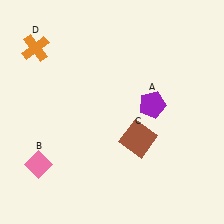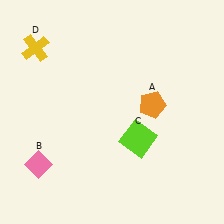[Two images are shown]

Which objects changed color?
A changed from purple to orange. C changed from brown to lime. D changed from orange to yellow.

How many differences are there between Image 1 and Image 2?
There are 3 differences between the two images.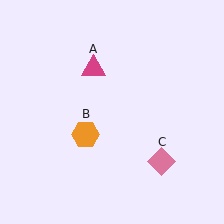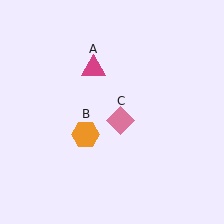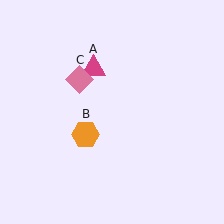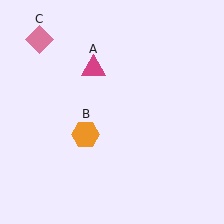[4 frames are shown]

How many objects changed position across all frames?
1 object changed position: pink diamond (object C).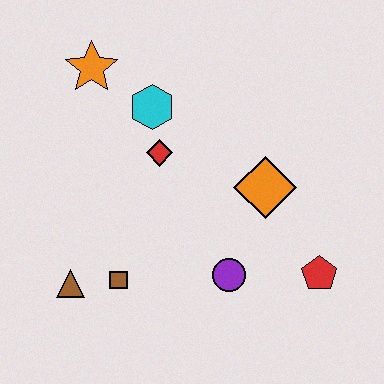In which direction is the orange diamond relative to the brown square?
The orange diamond is to the right of the brown square.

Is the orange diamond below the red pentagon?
No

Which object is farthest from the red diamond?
The red pentagon is farthest from the red diamond.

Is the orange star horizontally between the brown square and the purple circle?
No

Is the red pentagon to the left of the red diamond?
No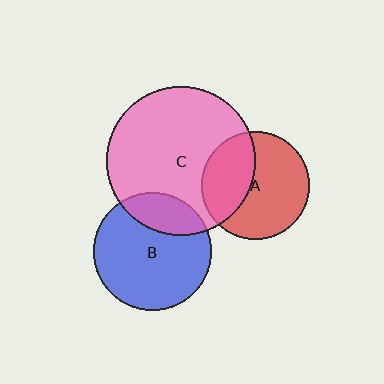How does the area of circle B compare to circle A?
Approximately 1.2 times.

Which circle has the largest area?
Circle C (pink).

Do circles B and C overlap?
Yes.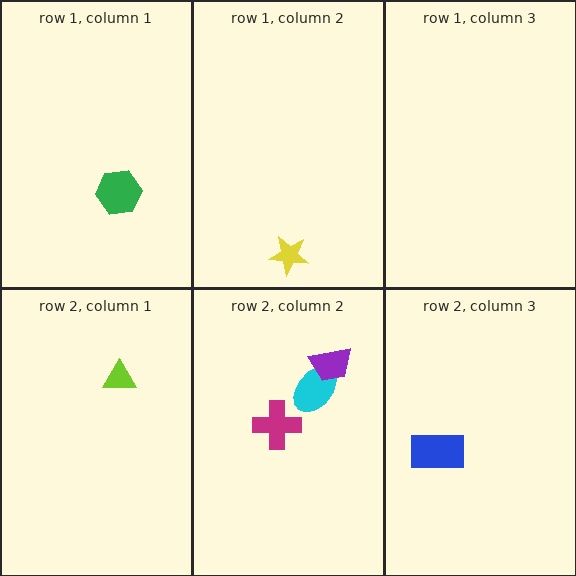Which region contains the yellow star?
The row 1, column 2 region.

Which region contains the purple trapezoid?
The row 2, column 2 region.